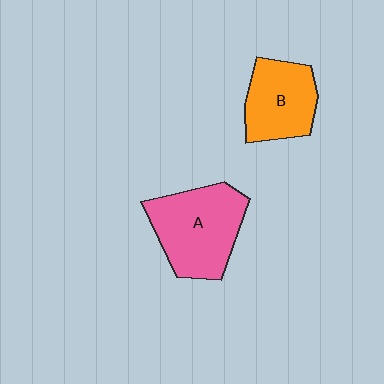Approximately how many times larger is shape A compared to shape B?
Approximately 1.4 times.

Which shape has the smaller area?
Shape B (orange).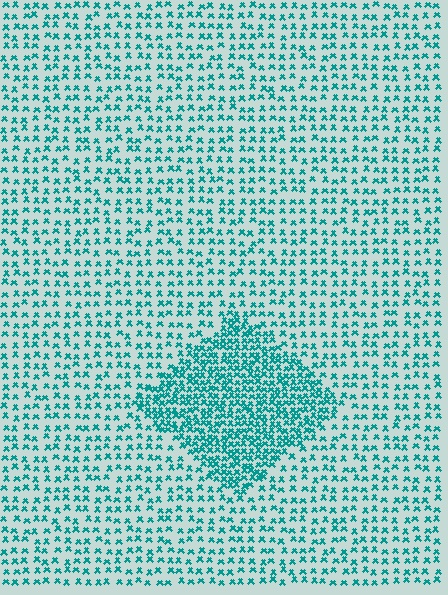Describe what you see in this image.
The image contains small teal elements arranged at two different densities. A diamond-shaped region is visible where the elements are more densely packed than the surrounding area.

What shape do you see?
I see a diamond.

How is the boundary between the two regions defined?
The boundary is defined by a change in element density (approximately 2.2x ratio). All elements are the same color, size, and shape.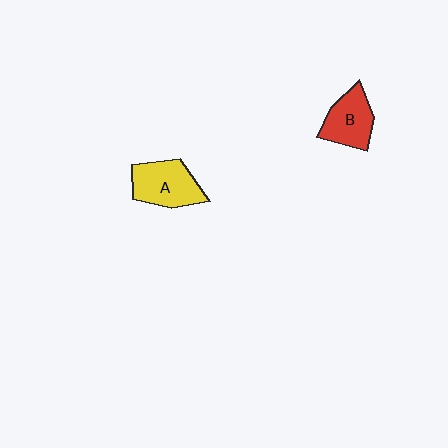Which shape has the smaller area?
Shape B (red).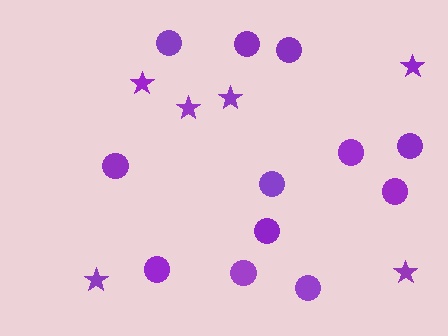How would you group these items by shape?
There are 2 groups: one group of stars (6) and one group of circles (12).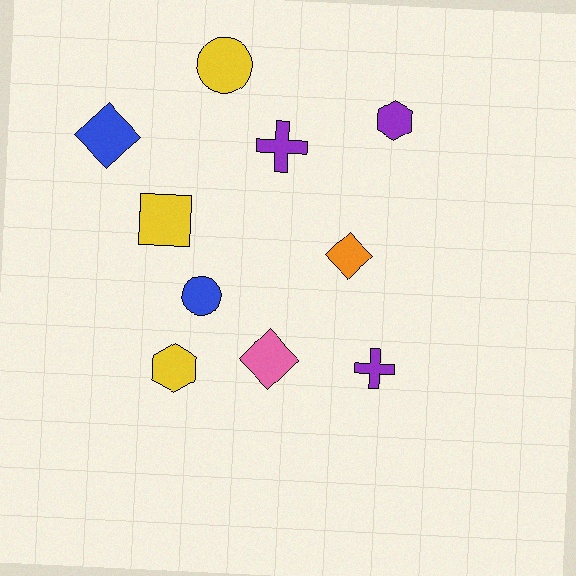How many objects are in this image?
There are 10 objects.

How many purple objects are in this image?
There are 3 purple objects.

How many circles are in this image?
There are 2 circles.